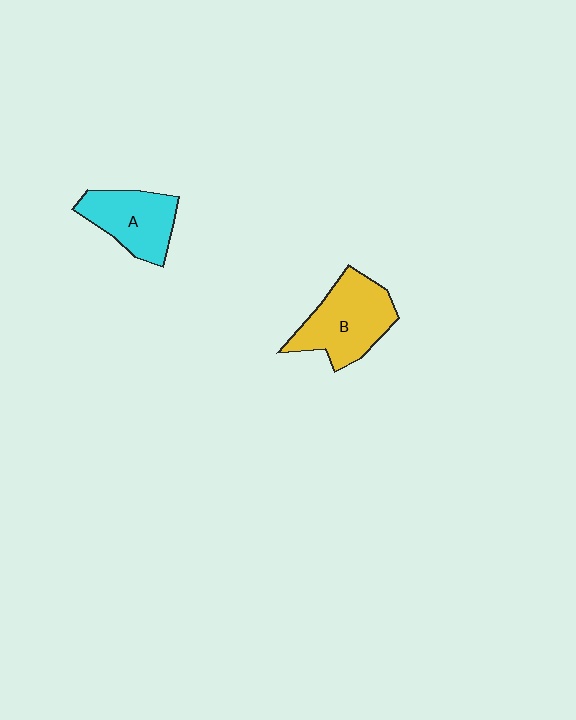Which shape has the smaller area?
Shape A (cyan).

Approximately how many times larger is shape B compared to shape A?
Approximately 1.2 times.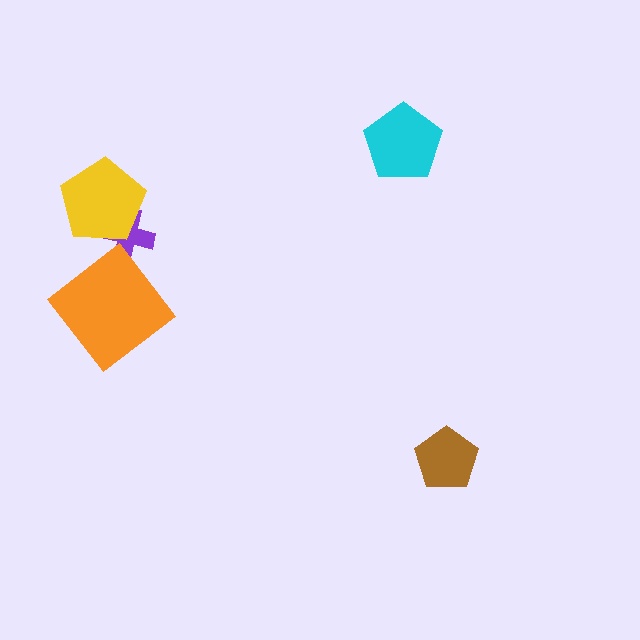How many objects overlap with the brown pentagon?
0 objects overlap with the brown pentagon.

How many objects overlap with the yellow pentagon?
1 object overlaps with the yellow pentagon.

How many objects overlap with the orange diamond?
0 objects overlap with the orange diamond.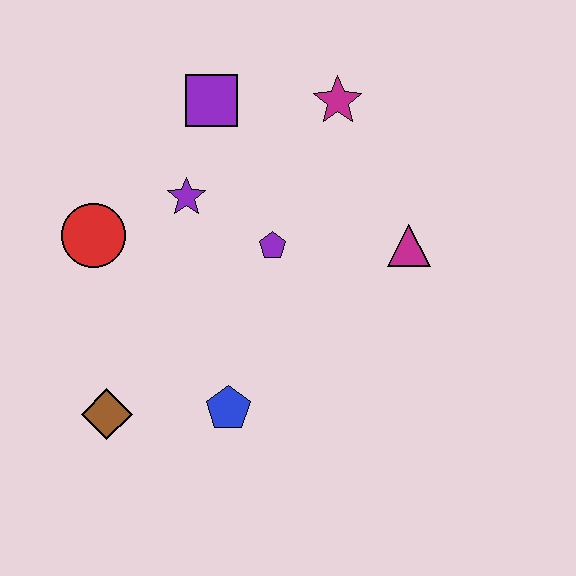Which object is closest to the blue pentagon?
The brown diamond is closest to the blue pentagon.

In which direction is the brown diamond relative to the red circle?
The brown diamond is below the red circle.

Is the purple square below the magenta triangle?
No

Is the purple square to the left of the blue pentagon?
Yes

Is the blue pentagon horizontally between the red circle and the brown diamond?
No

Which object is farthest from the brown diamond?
The magenta star is farthest from the brown diamond.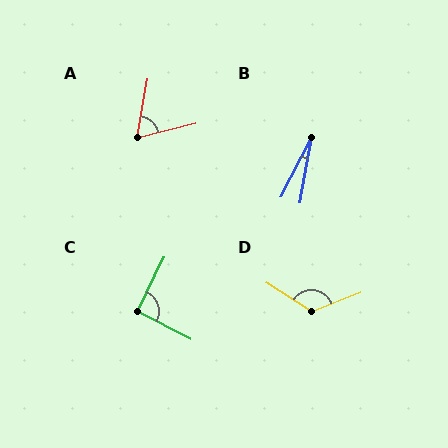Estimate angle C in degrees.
Approximately 91 degrees.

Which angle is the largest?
D, at approximately 126 degrees.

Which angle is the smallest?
B, at approximately 17 degrees.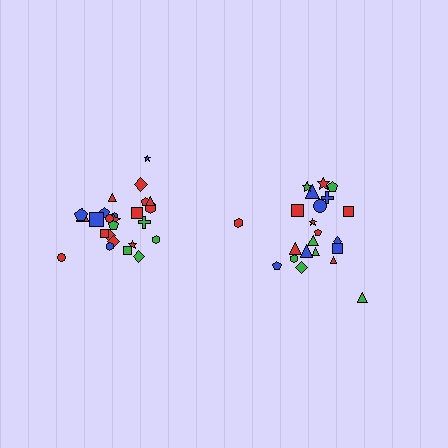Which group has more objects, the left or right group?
The left group.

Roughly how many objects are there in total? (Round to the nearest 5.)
Roughly 45 objects in total.